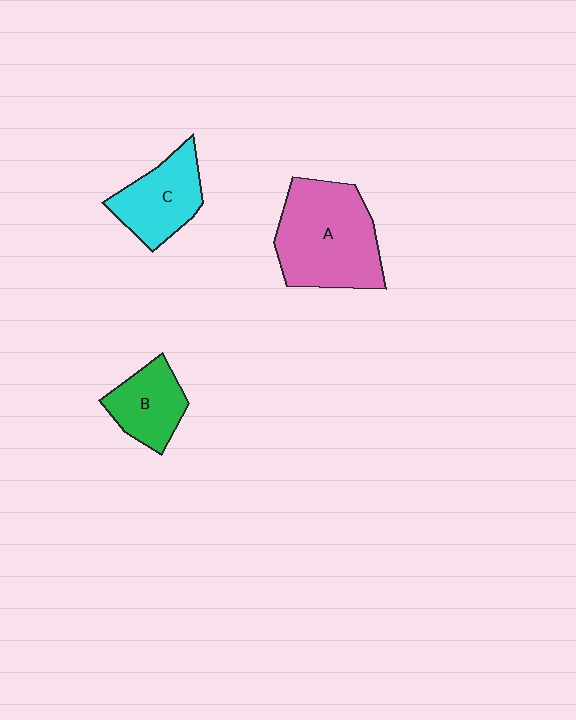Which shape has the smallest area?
Shape B (green).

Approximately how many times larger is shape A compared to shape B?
Approximately 2.0 times.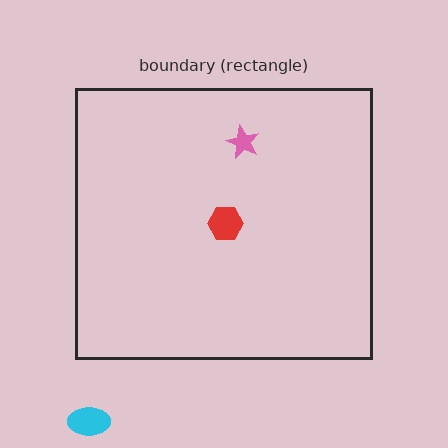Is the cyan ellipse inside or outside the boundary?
Outside.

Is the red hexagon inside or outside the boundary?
Inside.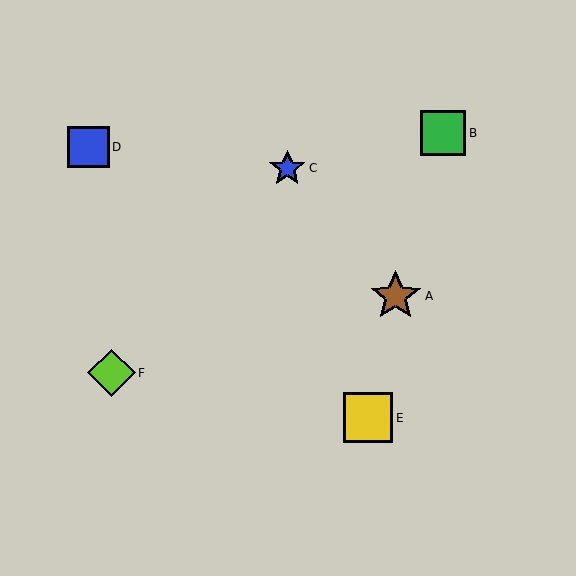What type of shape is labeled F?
Shape F is a lime diamond.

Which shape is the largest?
The brown star (labeled A) is the largest.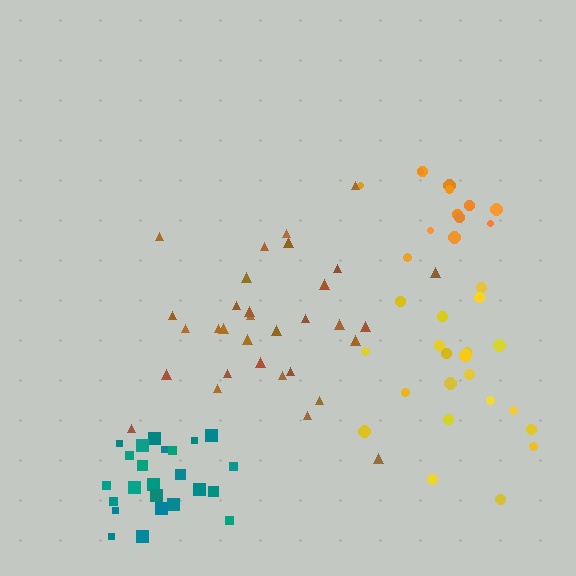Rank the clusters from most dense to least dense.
teal, orange, yellow, brown.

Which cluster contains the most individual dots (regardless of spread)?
Brown (32).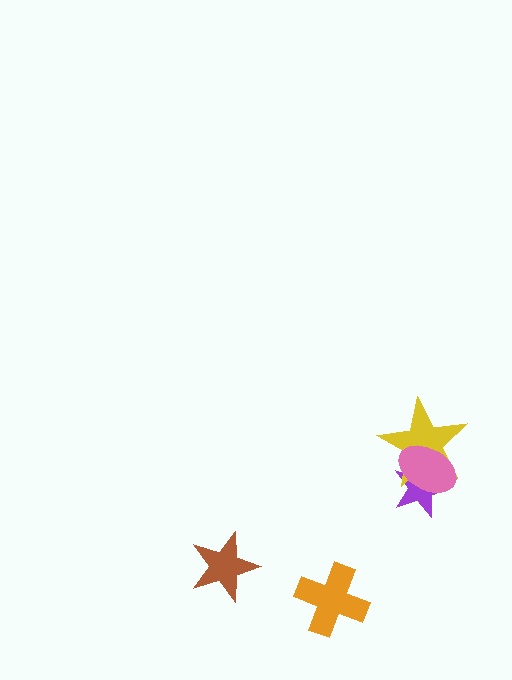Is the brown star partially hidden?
No, no other shape covers it.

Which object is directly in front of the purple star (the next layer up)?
The yellow star is directly in front of the purple star.